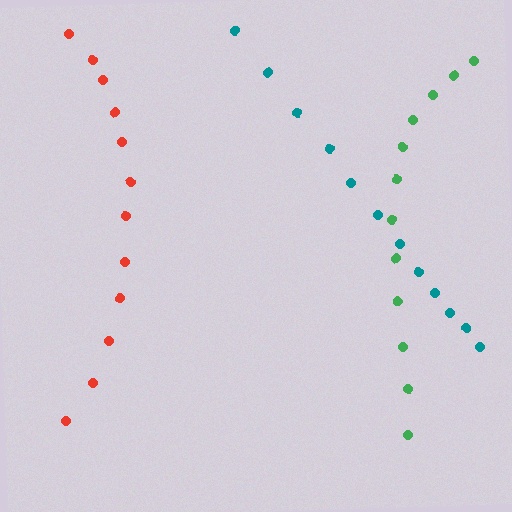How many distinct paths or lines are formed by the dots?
There are 3 distinct paths.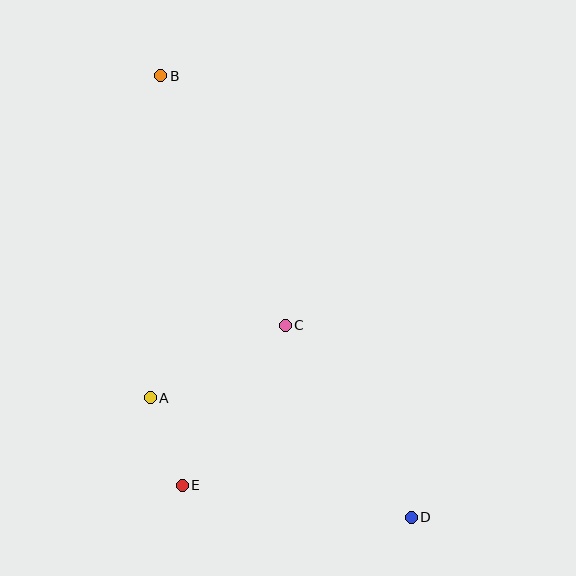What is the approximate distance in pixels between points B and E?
The distance between B and E is approximately 410 pixels.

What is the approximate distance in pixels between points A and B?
The distance between A and B is approximately 322 pixels.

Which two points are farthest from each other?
Points B and D are farthest from each other.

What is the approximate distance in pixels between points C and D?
The distance between C and D is approximately 230 pixels.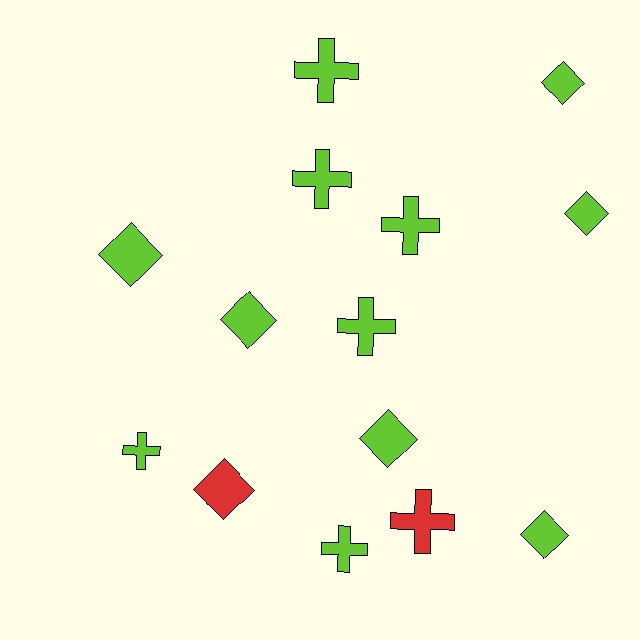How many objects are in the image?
There are 14 objects.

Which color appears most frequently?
Lime, with 12 objects.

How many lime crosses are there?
There are 6 lime crosses.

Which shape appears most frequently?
Cross, with 7 objects.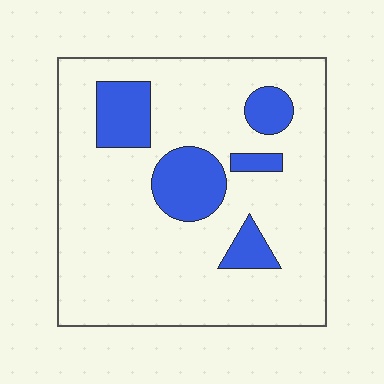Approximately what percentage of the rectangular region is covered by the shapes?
Approximately 20%.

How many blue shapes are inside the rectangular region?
5.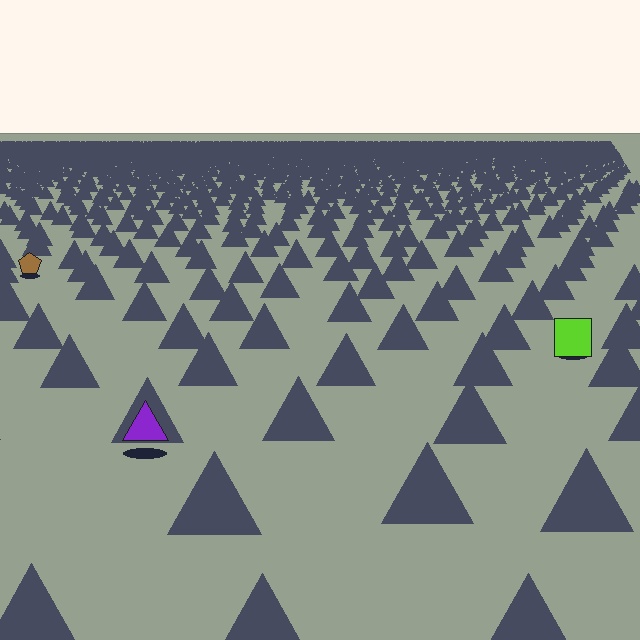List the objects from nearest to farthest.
From nearest to farthest: the purple triangle, the lime square, the brown pentagon.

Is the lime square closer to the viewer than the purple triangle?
No. The purple triangle is closer — you can tell from the texture gradient: the ground texture is coarser near it.